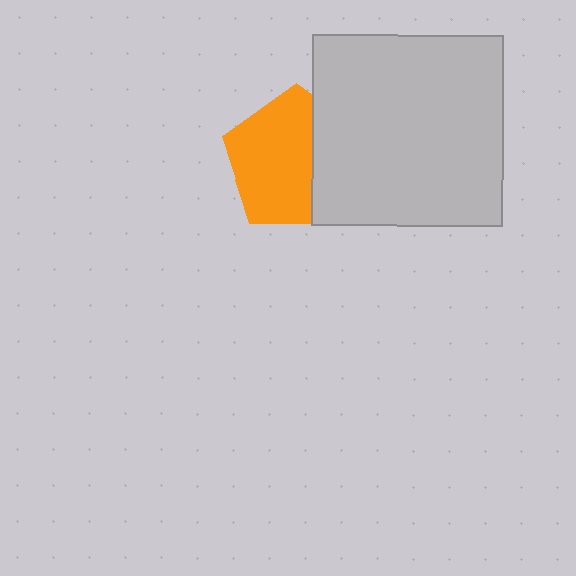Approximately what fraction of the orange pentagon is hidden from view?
Roughly 35% of the orange pentagon is hidden behind the light gray square.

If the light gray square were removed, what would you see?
You would see the complete orange pentagon.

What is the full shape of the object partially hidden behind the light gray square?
The partially hidden object is an orange pentagon.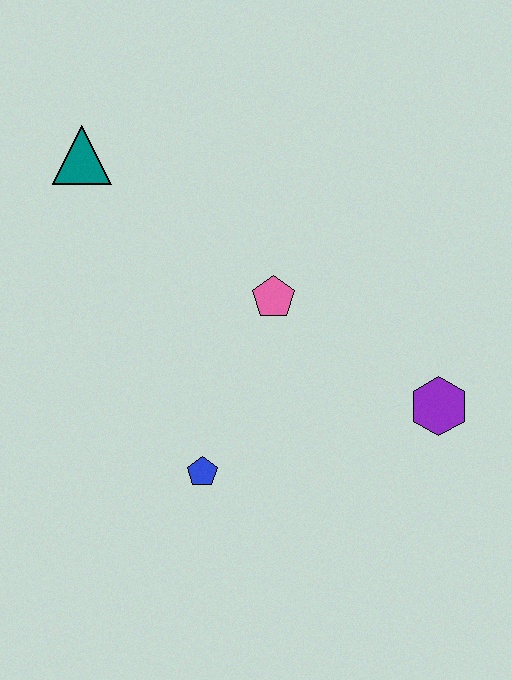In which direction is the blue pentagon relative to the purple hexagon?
The blue pentagon is to the left of the purple hexagon.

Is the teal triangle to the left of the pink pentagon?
Yes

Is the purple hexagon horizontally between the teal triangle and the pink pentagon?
No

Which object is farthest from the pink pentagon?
The teal triangle is farthest from the pink pentagon.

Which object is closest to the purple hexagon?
The pink pentagon is closest to the purple hexagon.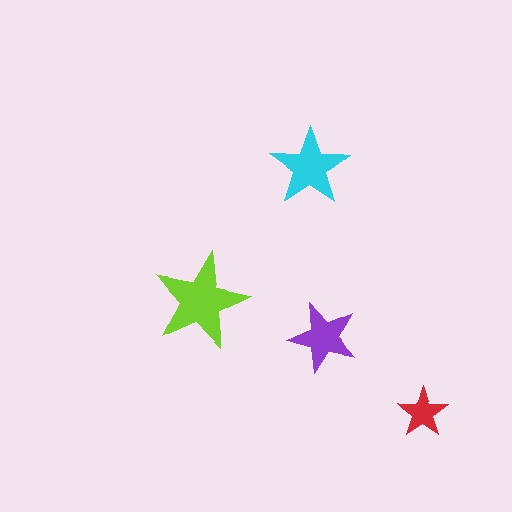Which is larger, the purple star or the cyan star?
The cyan one.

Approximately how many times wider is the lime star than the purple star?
About 1.5 times wider.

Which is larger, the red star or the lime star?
The lime one.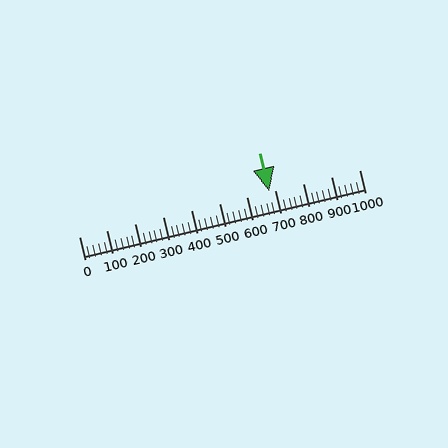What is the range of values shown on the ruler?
The ruler shows values from 0 to 1000.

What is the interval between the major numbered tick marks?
The major tick marks are spaced 100 units apart.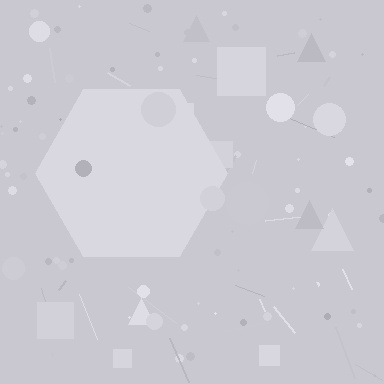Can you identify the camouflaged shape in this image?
The camouflaged shape is a hexagon.